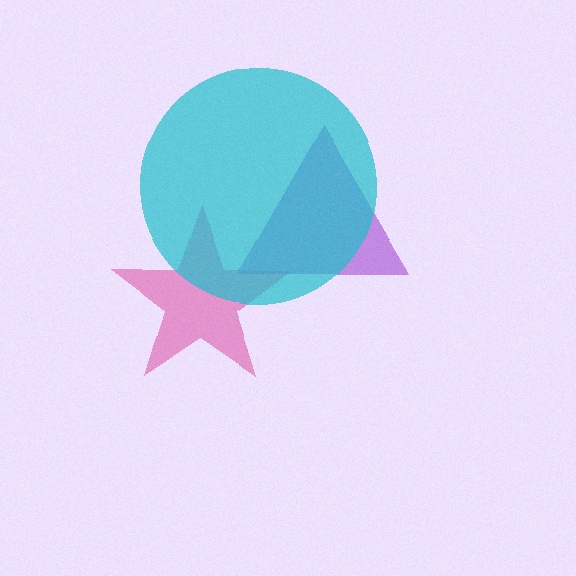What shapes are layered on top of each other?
The layered shapes are: a purple triangle, a magenta star, a cyan circle.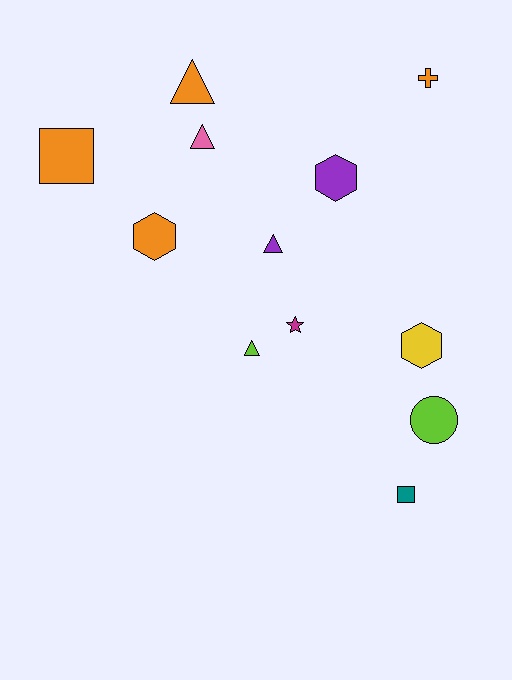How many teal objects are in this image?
There is 1 teal object.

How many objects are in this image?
There are 12 objects.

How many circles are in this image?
There is 1 circle.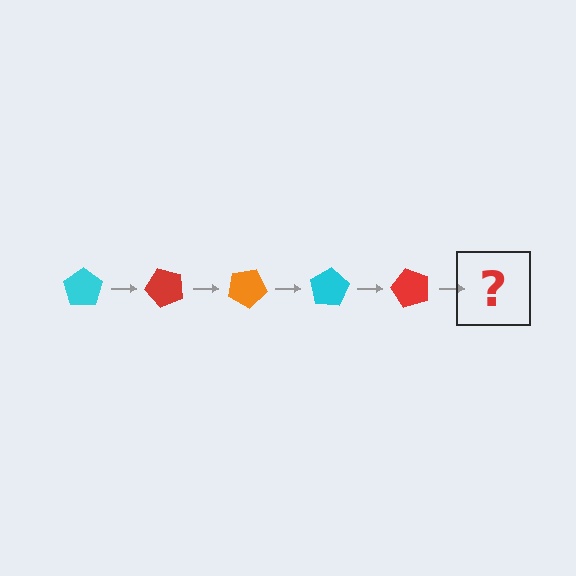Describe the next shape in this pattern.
It should be an orange pentagon, rotated 250 degrees from the start.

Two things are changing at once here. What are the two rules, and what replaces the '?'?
The two rules are that it rotates 50 degrees each step and the color cycles through cyan, red, and orange. The '?' should be an orange pentagon, rotated 250 degrees from the start.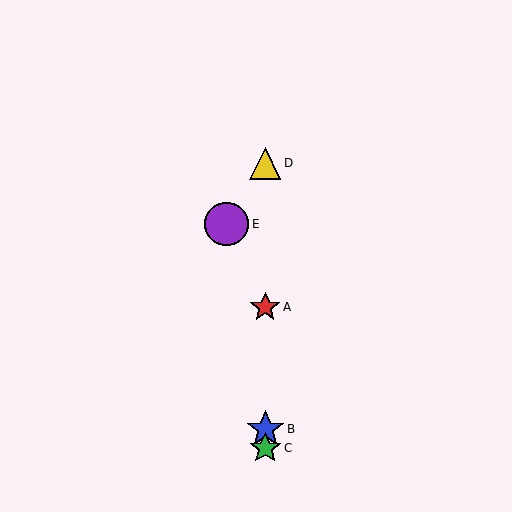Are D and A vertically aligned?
Yes, both are at x≈265.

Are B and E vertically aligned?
No, B is at x≈265 and E is at x≈227.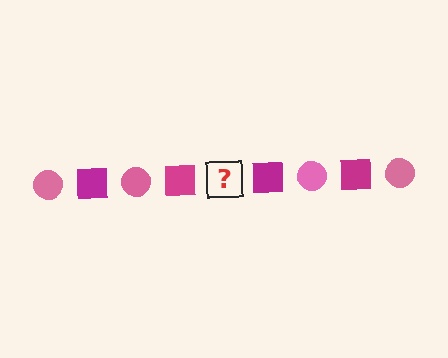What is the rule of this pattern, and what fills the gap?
The rule is that the pattern alternates between pink circle and magenta square. The gap should be filled with a pink circle.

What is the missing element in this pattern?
The missing element is a pink circle.